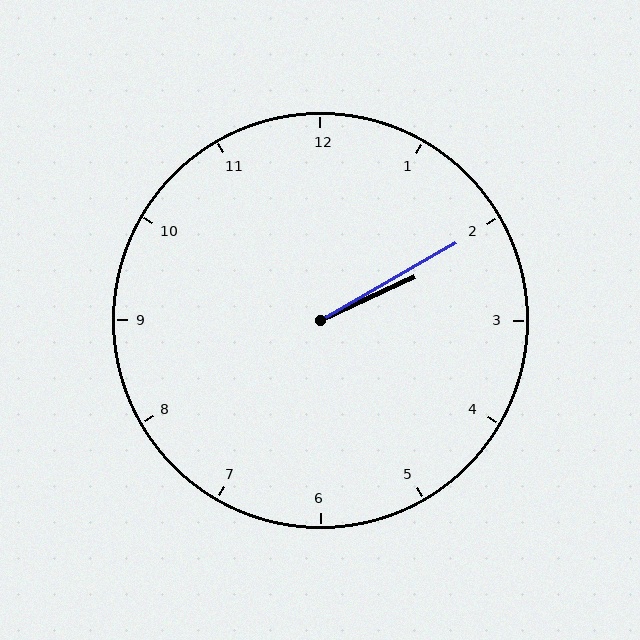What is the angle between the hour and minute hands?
Approximately 5 degrees.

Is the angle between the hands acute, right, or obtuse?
It is acute.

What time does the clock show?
2:10.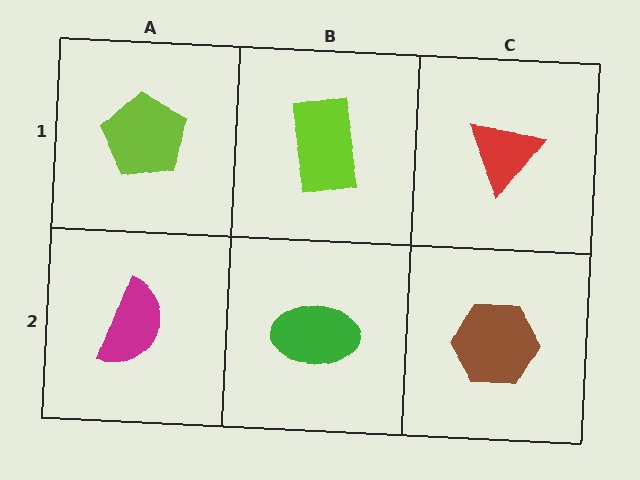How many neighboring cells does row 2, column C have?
2.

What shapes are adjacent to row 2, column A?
A lime pentagon (row 1, column A), a green ellipse (row 2, column B).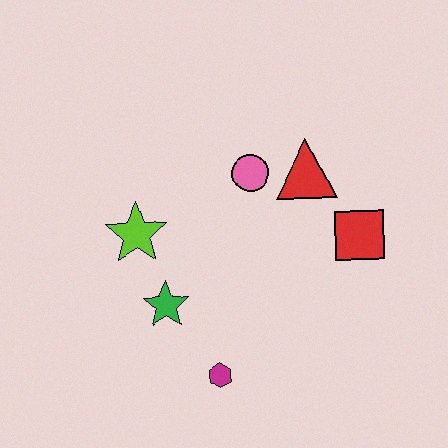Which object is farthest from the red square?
The lime star is farthest from the red square.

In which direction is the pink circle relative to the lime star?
The pink circle is to the right of the lime star.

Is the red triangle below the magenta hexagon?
No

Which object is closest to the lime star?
The green star is closest to the lime star.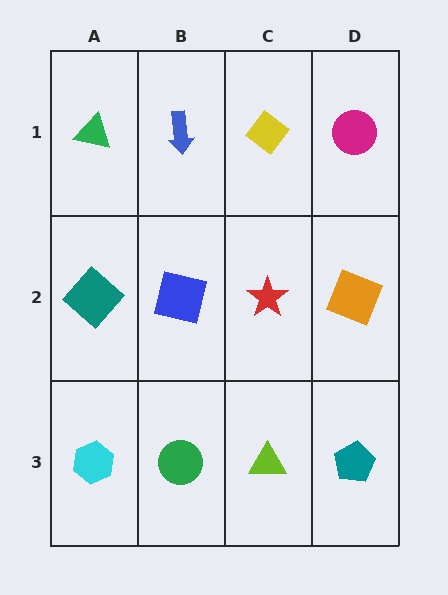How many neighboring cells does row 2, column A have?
3.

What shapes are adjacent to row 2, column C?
A yellow diamond (row 1, column C), a lime triangle (row 3, column C), a blue square (row 2, column B), an orange square (row 2, column D).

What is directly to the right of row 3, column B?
A lime triangle.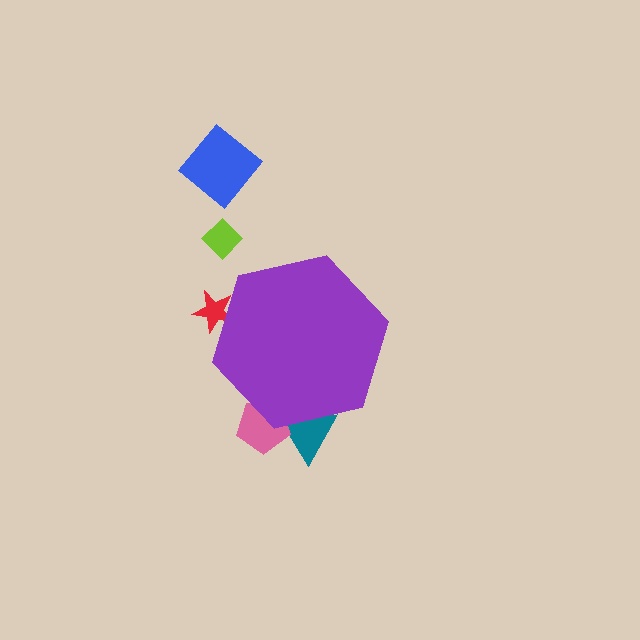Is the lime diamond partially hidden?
No, the lime diamond is fully visible.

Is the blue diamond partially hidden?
No, the blue diamond is fully visible.